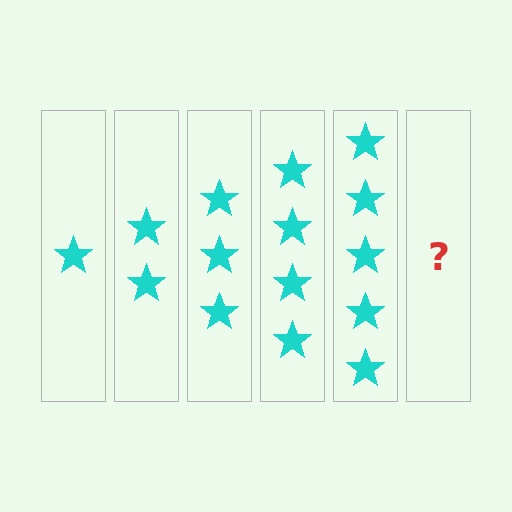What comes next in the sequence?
The next element should be 6 stars.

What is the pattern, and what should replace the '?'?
The pattern is that each step adds one more star. The '?' should be 6 stars.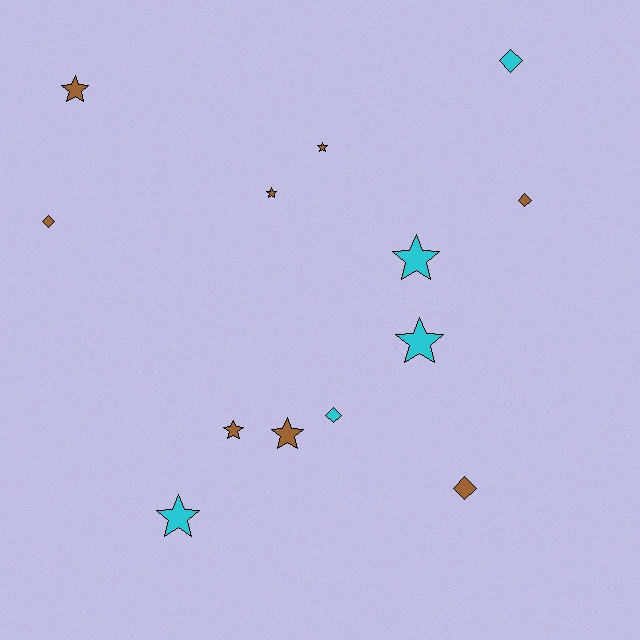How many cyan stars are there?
There are 3 cyan stars.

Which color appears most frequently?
Brown, with 8 objects.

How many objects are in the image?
There are 13 objects.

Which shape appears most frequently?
Star, with 8 objects.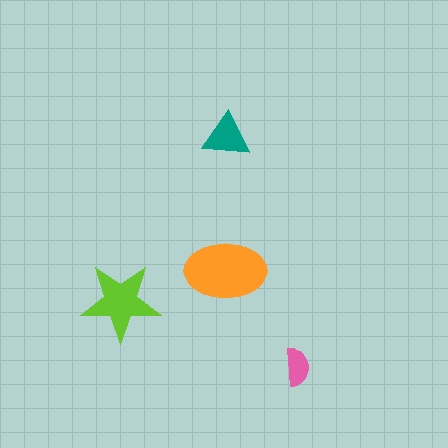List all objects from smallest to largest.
The pink semicircle, the teal triangle, the lime star, the orange ellipse.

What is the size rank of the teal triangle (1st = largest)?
3rd.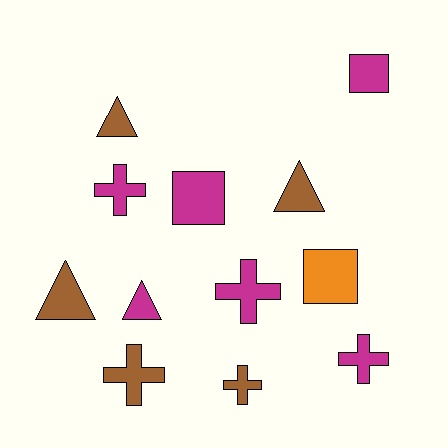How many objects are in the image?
There are 12 objects.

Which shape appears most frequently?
Cross, with 5 objects.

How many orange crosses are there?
There are no orange crosses.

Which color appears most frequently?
Magenta, with 6 objects.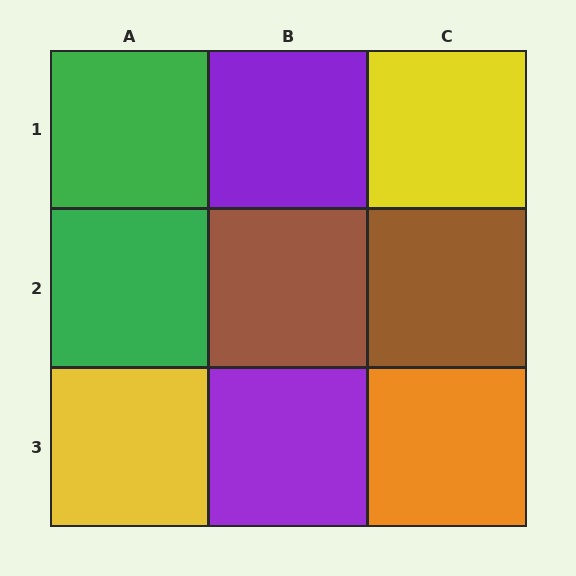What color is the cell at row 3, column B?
Purple.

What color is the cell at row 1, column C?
Yellow.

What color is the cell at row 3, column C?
Orange.